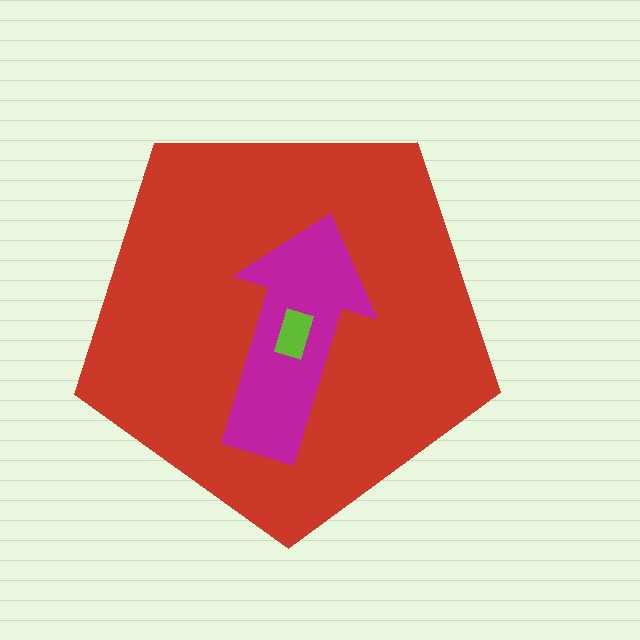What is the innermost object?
The lime rectangle.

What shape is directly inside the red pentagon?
The magenta arrow.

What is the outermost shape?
The red pentagon.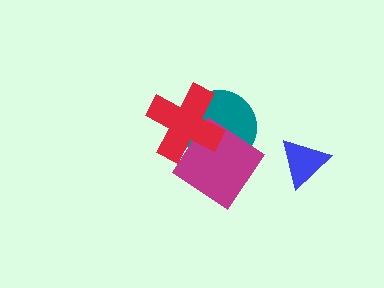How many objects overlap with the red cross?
2 objects overlap with the red cross.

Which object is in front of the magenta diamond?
The red cross is in front of the magenta diamond.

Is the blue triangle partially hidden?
No, no other shape covers it.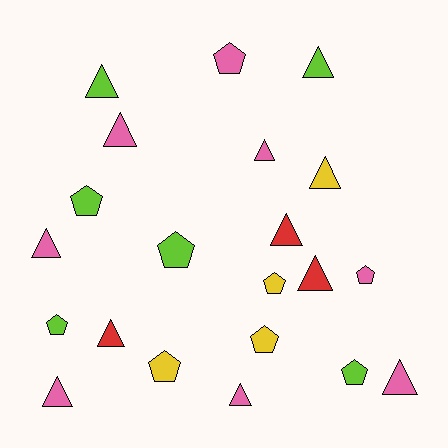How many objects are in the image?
There are 21 objects.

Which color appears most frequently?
Pink, with 8 objects.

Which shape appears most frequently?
Triangle, with 12 objects.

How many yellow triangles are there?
There is 1 yellow triangle.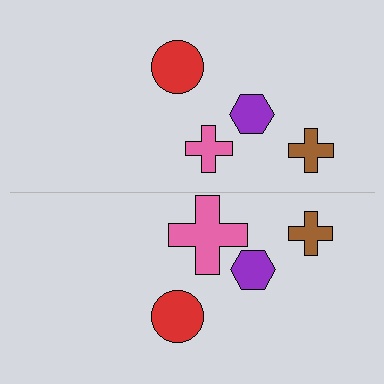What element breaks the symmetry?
The pink cross on the bottom side has a different size than its mirror counterpart.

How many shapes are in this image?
There are 8 shapes in this image.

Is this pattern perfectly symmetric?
No, the pattern is not perfectly symmetric. The pink cross on the bottom side has a different size than its mirror counterpart.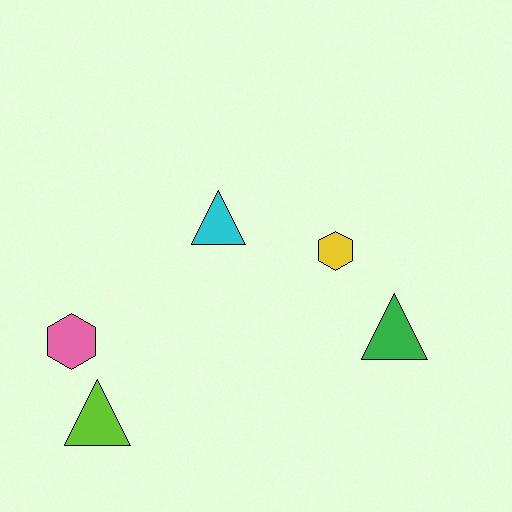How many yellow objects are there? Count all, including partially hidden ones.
There is 1 yellow object.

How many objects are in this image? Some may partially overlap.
There are 5 objects.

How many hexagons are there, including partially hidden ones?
There are 2 hexagons.